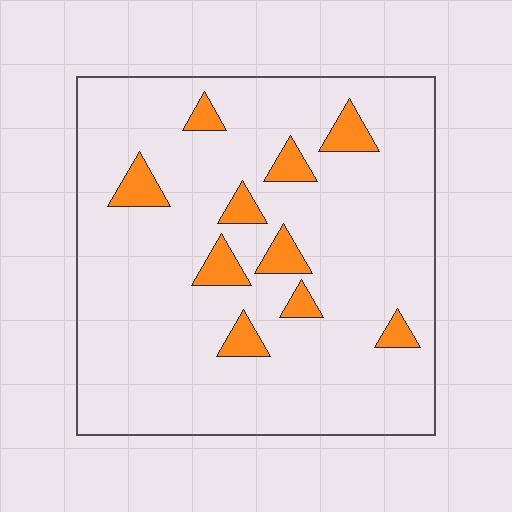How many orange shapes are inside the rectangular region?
10.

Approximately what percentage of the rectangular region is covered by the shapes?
Approximately 10%.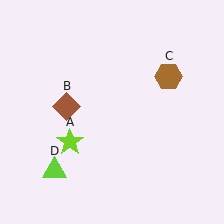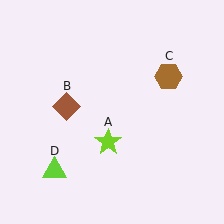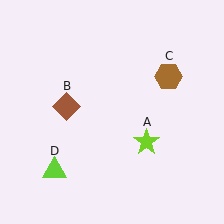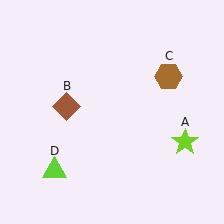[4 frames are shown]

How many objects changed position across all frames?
1 object changed position: lime star (object A).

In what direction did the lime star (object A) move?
The lime star (object A) moved right.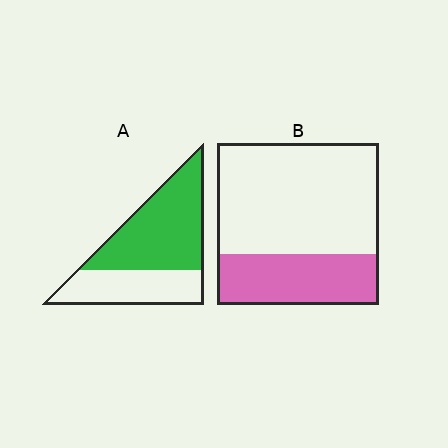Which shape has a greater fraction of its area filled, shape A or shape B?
Shape A.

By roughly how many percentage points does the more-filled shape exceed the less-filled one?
By roughly 30 percentage points (A over B).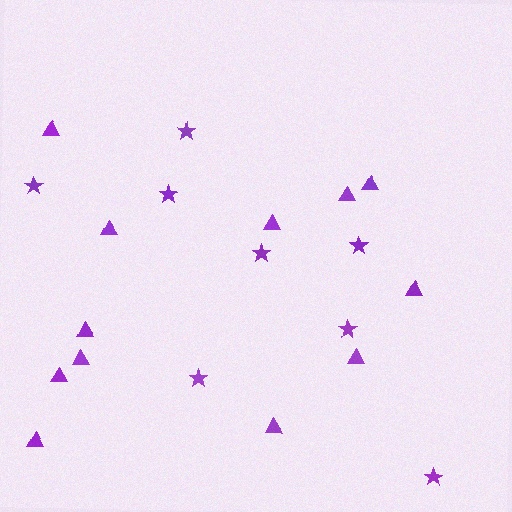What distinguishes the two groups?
There are 2 groups: one group of stars (8) and one group of triangles (12).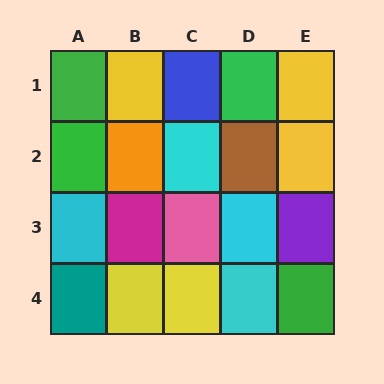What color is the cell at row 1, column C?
Blue.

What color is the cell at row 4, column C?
Yellow.